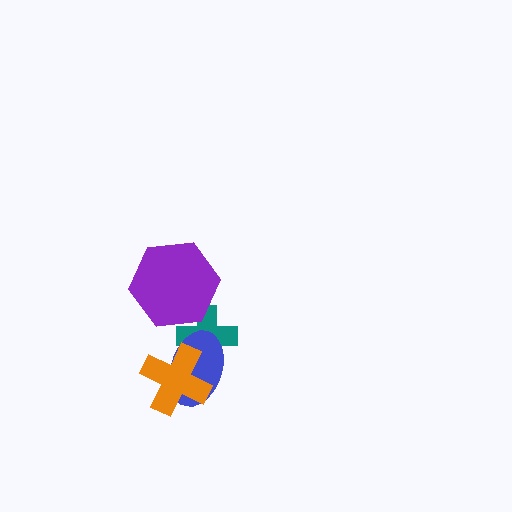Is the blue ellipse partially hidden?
Yes, it is partially covered by another shape.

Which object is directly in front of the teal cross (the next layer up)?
The blue ellipse is directly in front of the teal cross.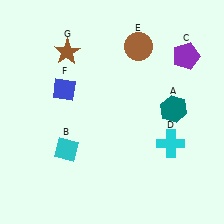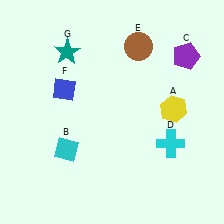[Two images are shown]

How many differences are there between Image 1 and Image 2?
There are 2 differences between the two images.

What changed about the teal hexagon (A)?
In Image 1, A is teal. In Image 2, it changed to yellow.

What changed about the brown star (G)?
In Image 1, G is brown. In Image 2, it changed to teal.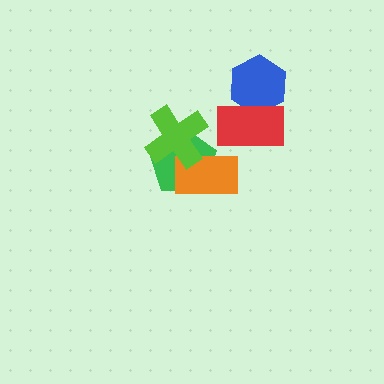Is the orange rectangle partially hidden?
Yes, it is partially covered by another shape.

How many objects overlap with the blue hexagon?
1 object overlaps with the blue hexagon.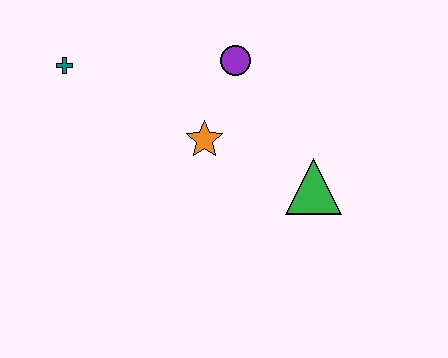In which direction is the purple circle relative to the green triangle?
The purple circle is above the green triangle.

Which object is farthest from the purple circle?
The teal cross is farthest from the purple circle.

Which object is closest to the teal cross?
The orange star is closest to the teal cross.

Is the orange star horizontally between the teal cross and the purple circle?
Yes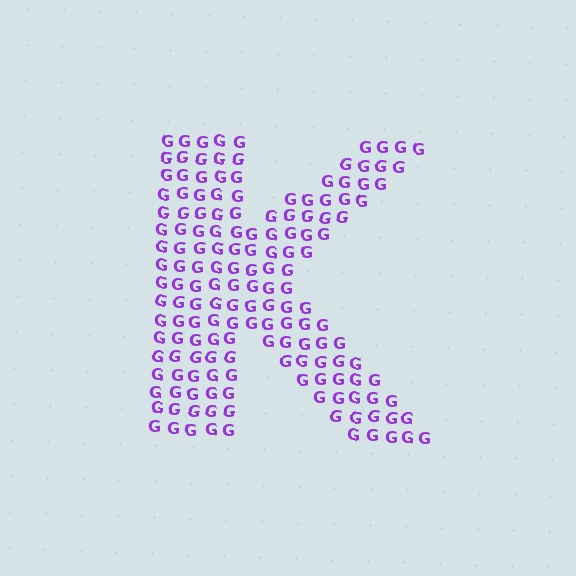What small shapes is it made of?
It is made of small letter G's.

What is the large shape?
The large shape is the letter K.